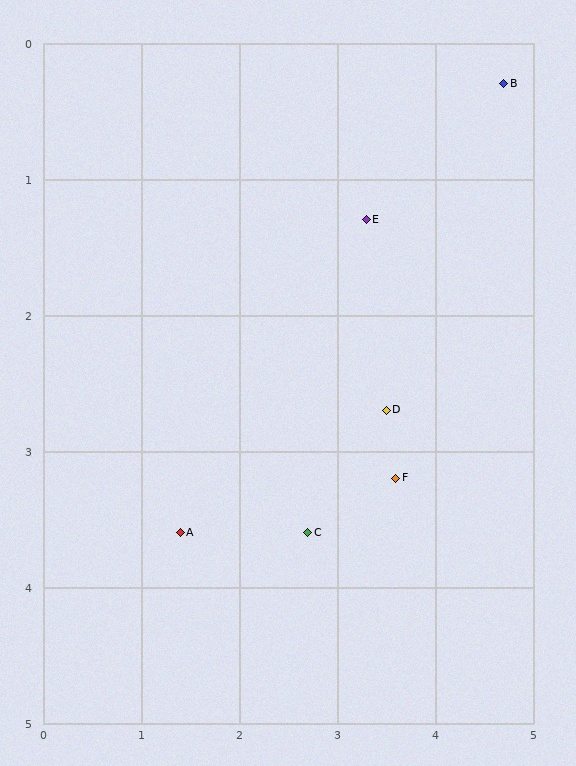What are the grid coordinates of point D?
Point D is at approximately (3.5, 2.7).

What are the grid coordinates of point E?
Point E is at approximately (3.3, 1.3).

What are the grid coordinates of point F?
Point F is at approximately (3.6, 3.2).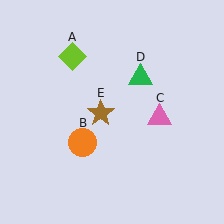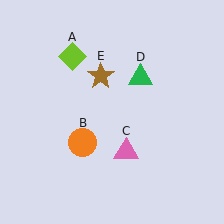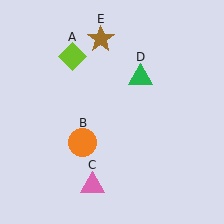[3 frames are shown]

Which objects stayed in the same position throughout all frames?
Lime diamond (object A) and orange circle (object B) and green triangle (object D) remained stationary.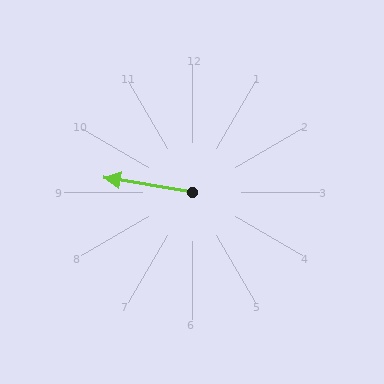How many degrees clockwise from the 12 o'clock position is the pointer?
Approximately 279 degrees.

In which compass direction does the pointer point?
West.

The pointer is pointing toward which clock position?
Roughly 9 o'clock.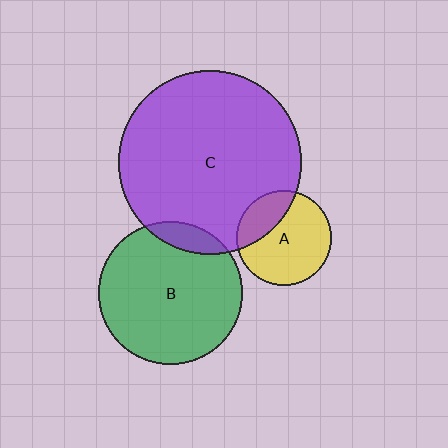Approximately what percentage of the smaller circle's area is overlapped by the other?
Approximately 10%.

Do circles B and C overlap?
Yes.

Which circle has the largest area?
Circle C (purple).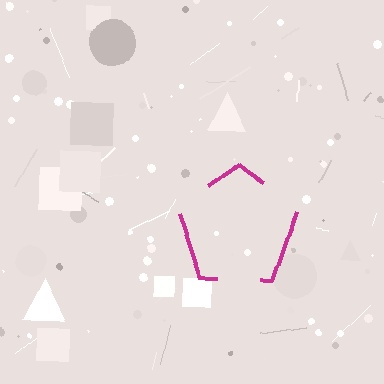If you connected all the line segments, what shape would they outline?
They would outline a pentagon.